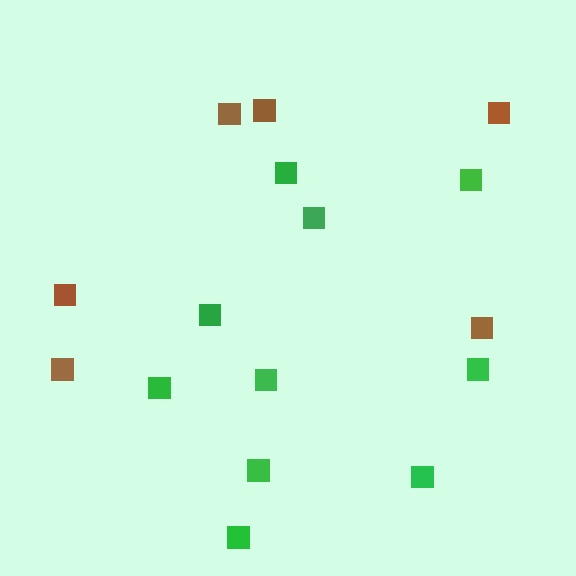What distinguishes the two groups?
There are 2 groups: one group of brown squares (6) and one group of green squares (10).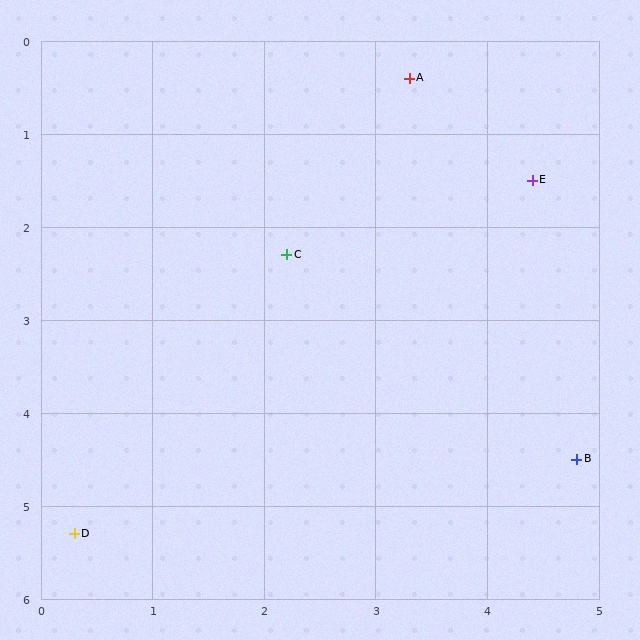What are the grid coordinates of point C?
Point C is at approximately (2.2, 2.3).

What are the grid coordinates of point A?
Point A is at approximately (3.3, 0.4).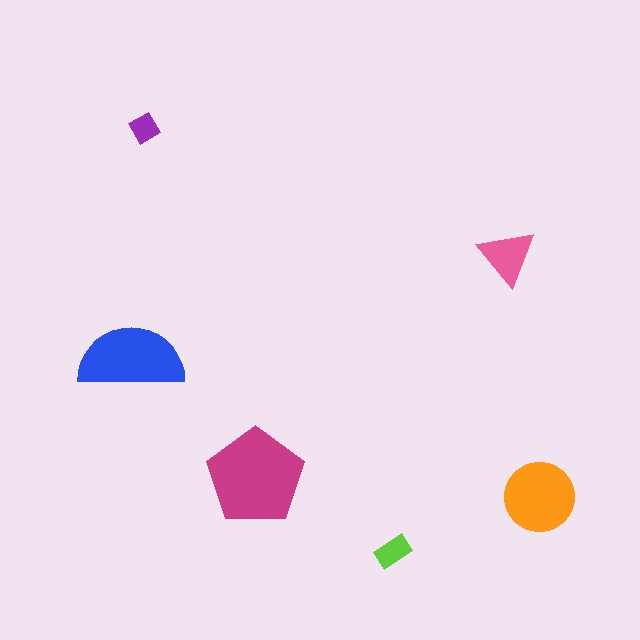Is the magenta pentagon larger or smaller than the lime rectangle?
Larger.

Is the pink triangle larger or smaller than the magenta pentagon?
Smaller.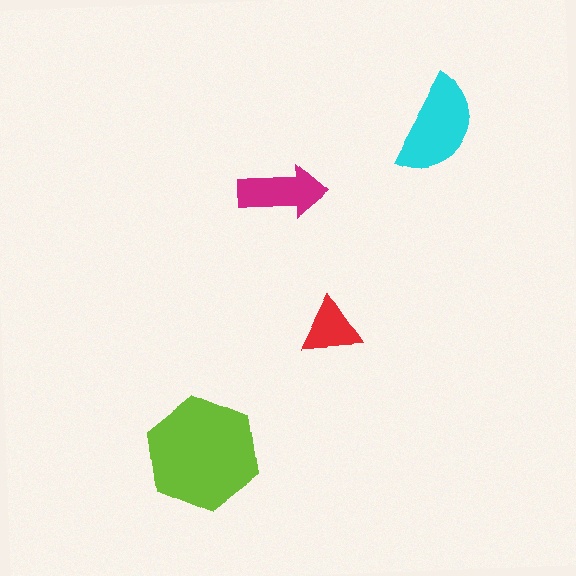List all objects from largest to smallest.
The lime hexagon, the cyan semicircle, the magenta arrow, the red triangle.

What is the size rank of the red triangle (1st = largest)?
4th.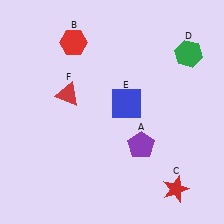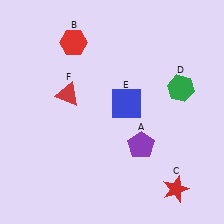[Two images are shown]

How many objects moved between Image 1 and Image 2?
1 object moved between the two images.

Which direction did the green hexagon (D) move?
The green hexagon (D) moved down.